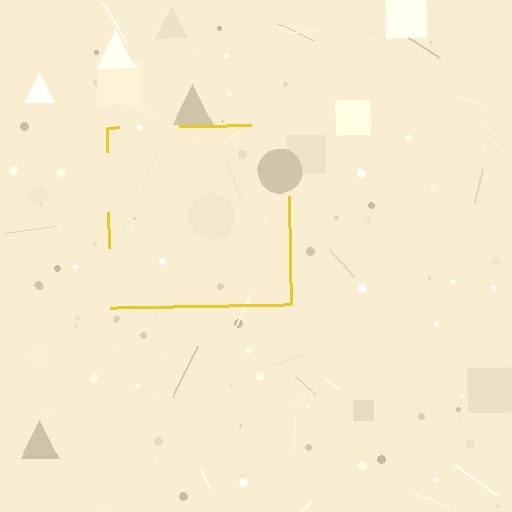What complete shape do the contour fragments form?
The contour fragments form a square.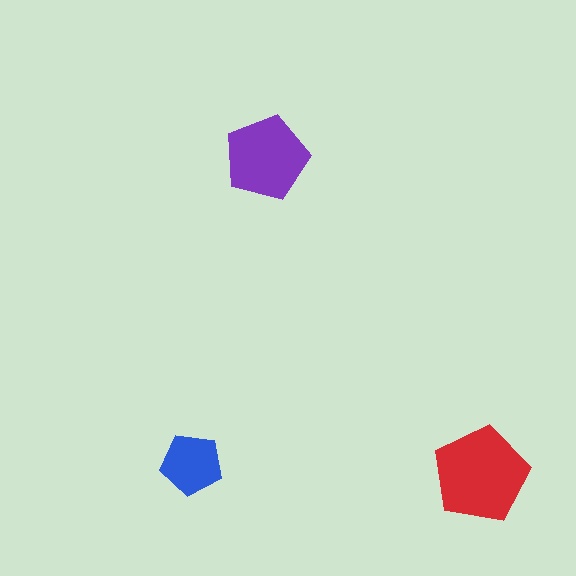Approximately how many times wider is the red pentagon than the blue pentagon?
About 1.5 times wider.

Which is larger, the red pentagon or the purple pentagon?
The red one.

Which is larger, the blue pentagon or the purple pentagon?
The purple one.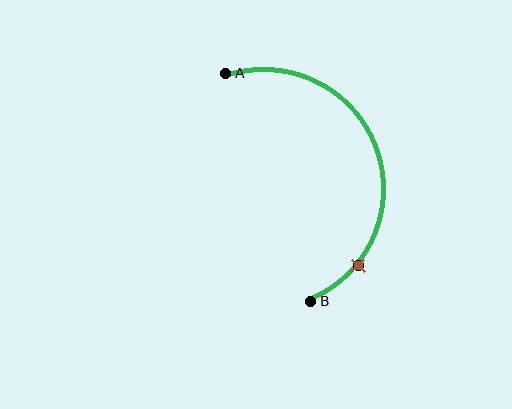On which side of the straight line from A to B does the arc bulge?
The arc bulges to the right of the straight line connecting A and B.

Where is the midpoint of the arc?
The arc midpoint is the point on the curve farthest from the straight line joining A and B. It sits to the right of that line.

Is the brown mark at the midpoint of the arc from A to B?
No. The brown mark lies on the arc but is closer to endpoint B. The arc midpoint would be at the point on the curve equidistant along the arc from both A and B.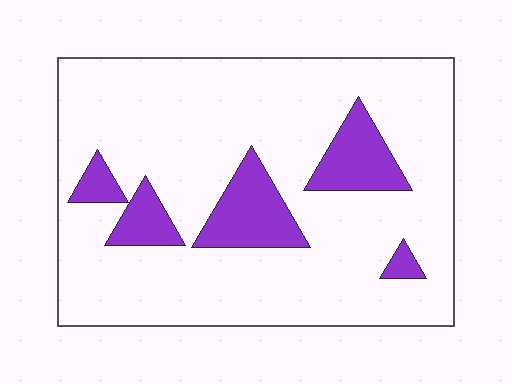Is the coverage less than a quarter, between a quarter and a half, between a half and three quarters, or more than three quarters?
Less than a quarter.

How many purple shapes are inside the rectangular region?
5.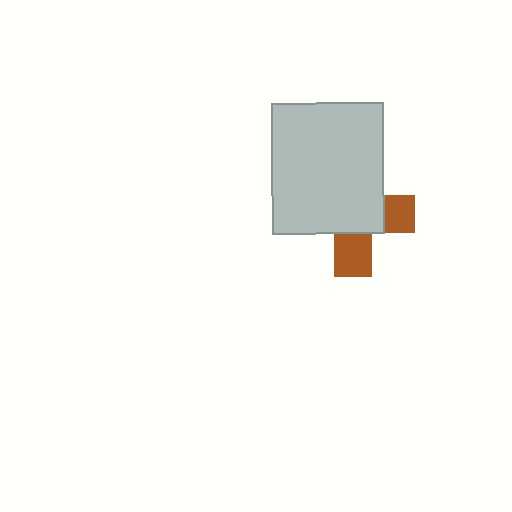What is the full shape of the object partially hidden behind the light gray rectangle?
The partially hidden object is a brown cross.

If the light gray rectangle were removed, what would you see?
You would see the complete brown cross.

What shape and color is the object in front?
The object in front is a light gray rectangle.